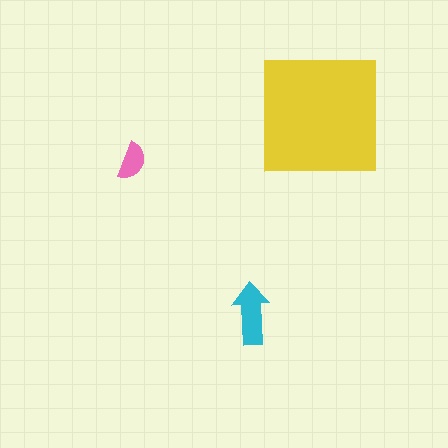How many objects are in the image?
There are 3 objects in the image.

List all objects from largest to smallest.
The yellow square, the cyan arrow, the pink semicircle.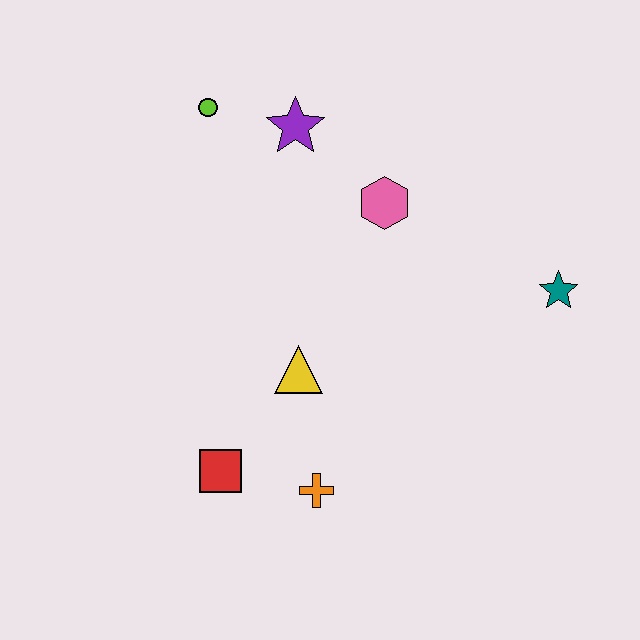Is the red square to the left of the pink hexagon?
Yes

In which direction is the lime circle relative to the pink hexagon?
The lime circle is to the left of the pink hexagon.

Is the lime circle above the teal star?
Yes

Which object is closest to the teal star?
The pink hexagon is closest to the teal star.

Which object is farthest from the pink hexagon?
The red square is farthest from the pink hexagon.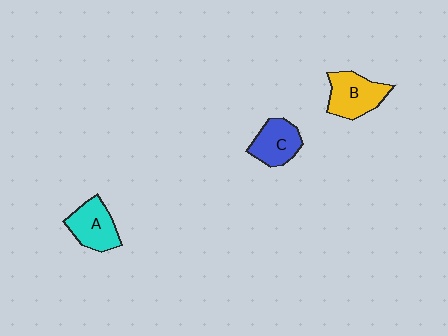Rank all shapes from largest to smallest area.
From largest to smallest: B (yellow), A (cyan), C (blue).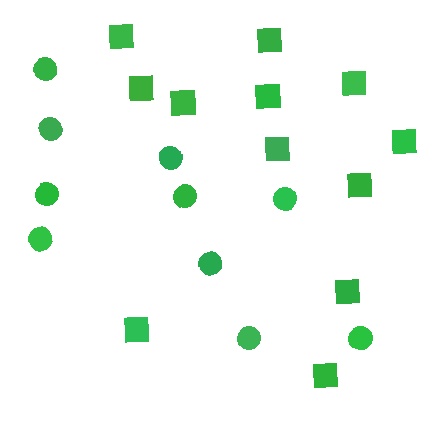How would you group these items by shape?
There are 2 groups: one group of squares (12) and one group of circles (10).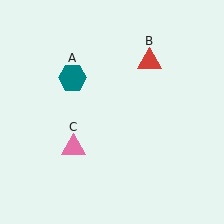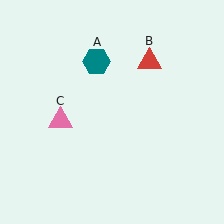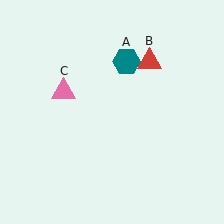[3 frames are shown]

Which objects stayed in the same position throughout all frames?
Red triangle (object B) remained stationary.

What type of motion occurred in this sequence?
The teal hexagon (object A), pink triangle (object C) rotated clockwise around the center of the scene.